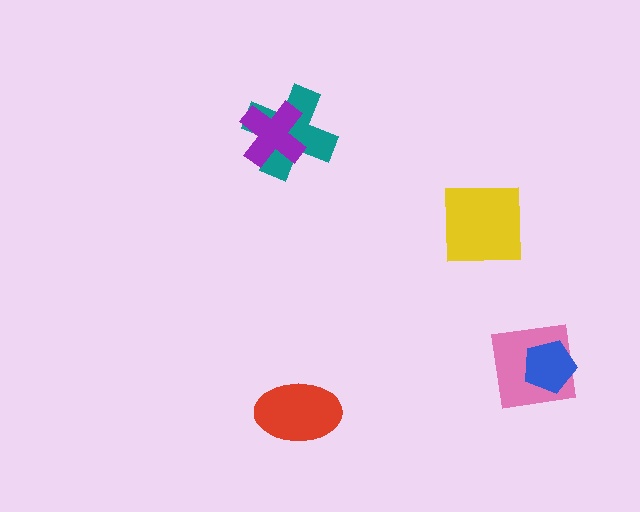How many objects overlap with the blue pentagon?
1 object overlaps with the blue pentagon.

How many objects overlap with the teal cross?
1 object overlaps with the teal cross.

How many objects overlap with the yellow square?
0 objects overlap with the yellow square.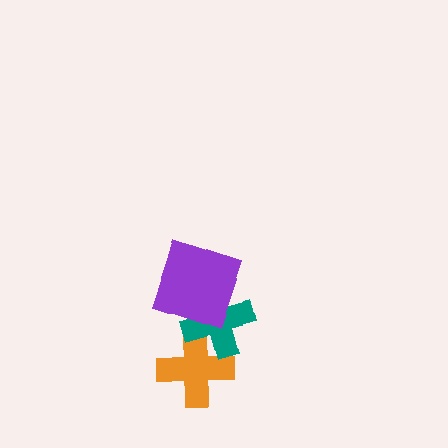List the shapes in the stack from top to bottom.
From top to bottom: the purple square, the teal cross, the orange cross.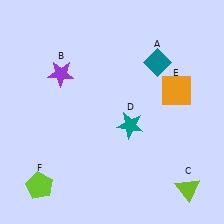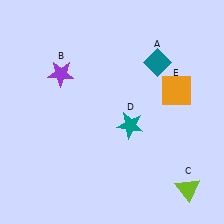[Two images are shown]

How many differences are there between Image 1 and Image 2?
There is 1 difference between the two images.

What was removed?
The lime pentagon (F) was removed in Image 2.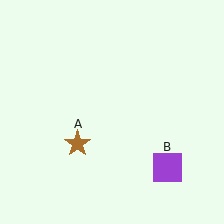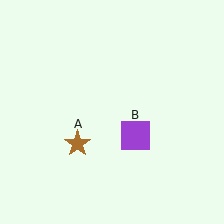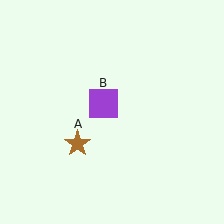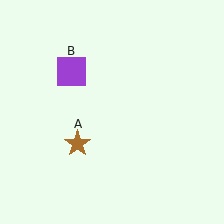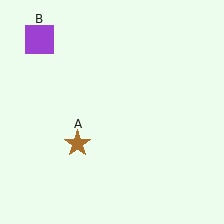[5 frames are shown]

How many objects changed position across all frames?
1 object changed position: purple square (object B).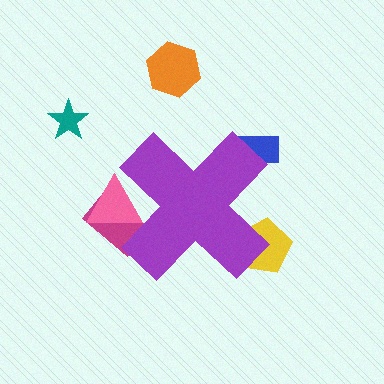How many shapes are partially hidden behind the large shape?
4 shapes are partially hidden.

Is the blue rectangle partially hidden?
Yes, the blue rectangle is partially hidden behind the purple cross.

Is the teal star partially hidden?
No, the teal star is fully visible.